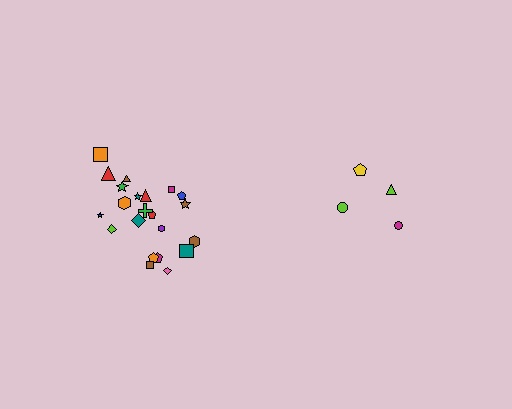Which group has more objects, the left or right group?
The left group.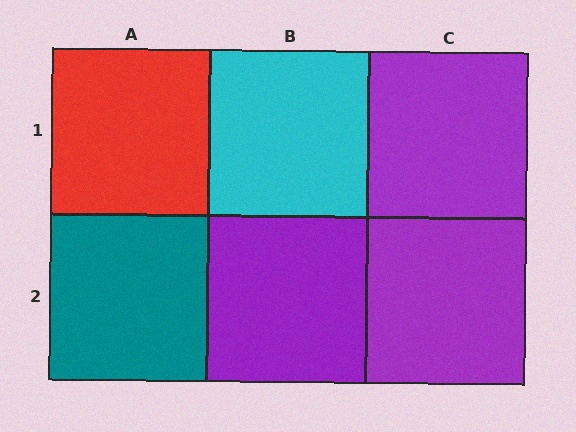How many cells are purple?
3 cells are purple.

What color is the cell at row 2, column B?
Purple.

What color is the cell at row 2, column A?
Teal.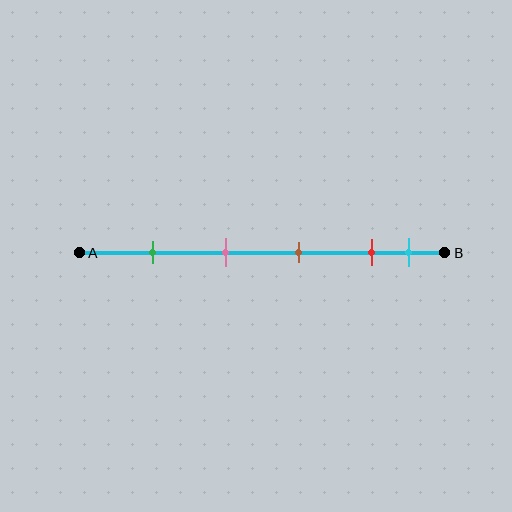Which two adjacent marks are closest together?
The red and cyan marks are the closest adjacent pair.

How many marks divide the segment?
There are 5 marks dividing the segment.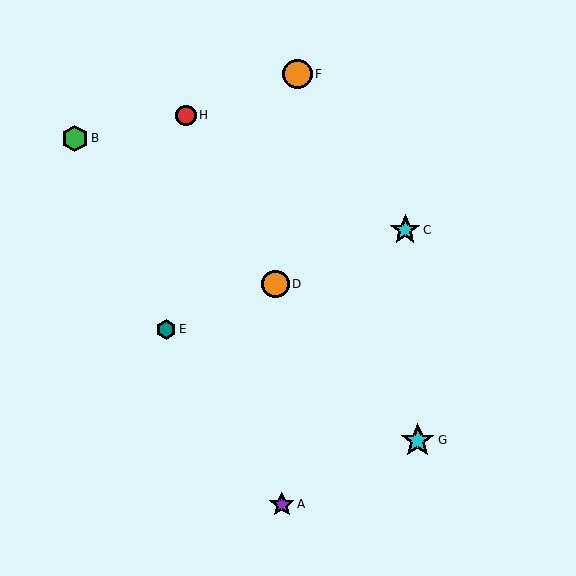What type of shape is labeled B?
Shape B is a green hexagon.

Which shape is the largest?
The cyan star (labeled G) is the largest.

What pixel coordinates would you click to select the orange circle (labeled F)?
Click at (298, 74) to select the orange circle F.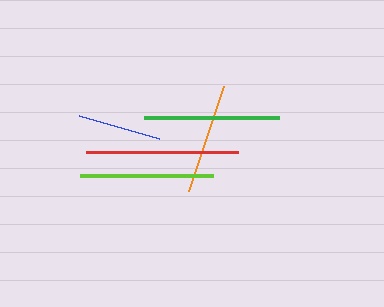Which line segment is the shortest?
The blue line is the shortest at approximately 83 pixels.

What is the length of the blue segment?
The blue segment is approximately 83 pixels long.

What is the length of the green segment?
The green segment is approximately 135 pixels long.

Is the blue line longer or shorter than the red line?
The red line is longer than the blue line.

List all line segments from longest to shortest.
From longest to shortest: red, green, lime, orange, blue.